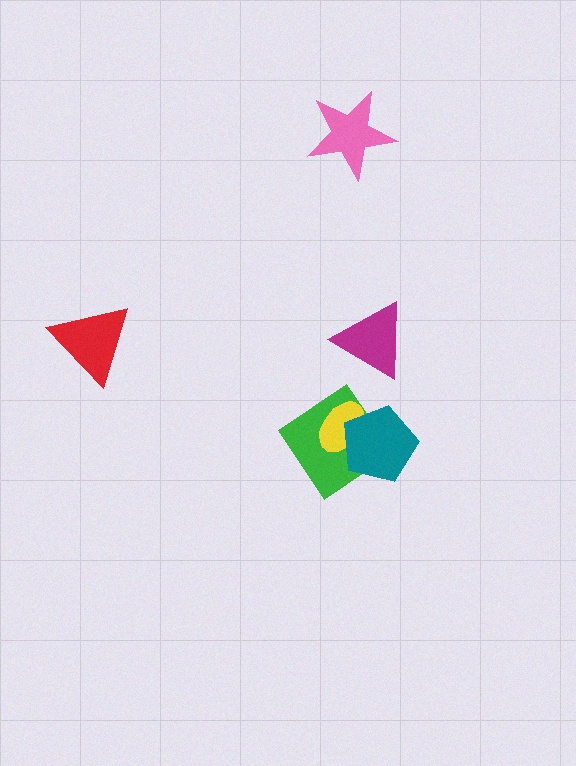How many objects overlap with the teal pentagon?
2 objects overlap with the teal pentagon.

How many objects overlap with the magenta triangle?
0 objects overlap with the magenta triangle.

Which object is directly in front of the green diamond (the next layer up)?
The yellow ellipse is directly in front of the green diamond.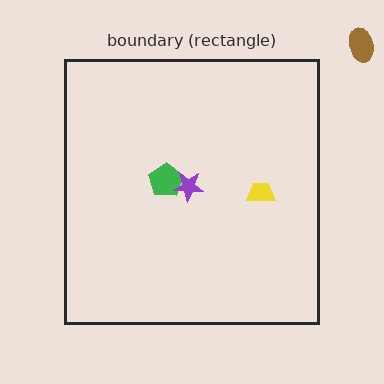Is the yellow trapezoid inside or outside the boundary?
Inside.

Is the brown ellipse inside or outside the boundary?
Outside.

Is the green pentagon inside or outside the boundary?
Inside.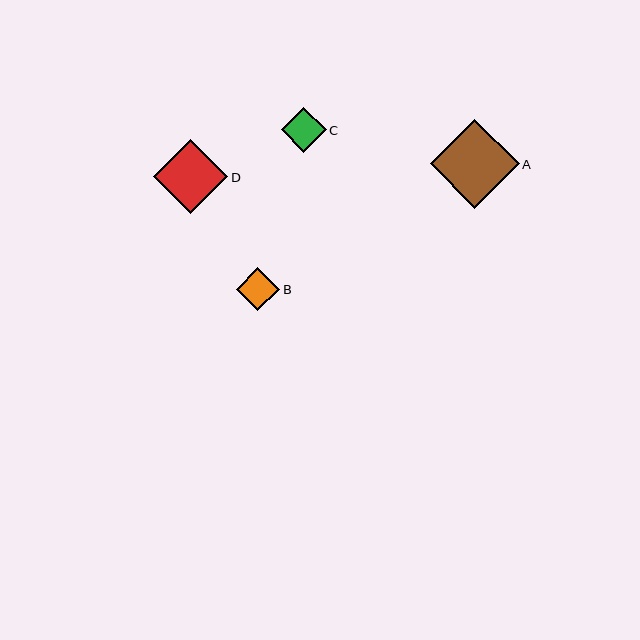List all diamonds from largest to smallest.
From largest to smallest: A, D, C, B.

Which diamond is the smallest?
Diamond B is the smallest with a size of approximately 43 pixels.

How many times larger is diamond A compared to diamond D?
Diamond A is approximately 1.2 times the size of diamond D.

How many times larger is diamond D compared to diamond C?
Diamond D is approximately 1.7 times the size of diamond C.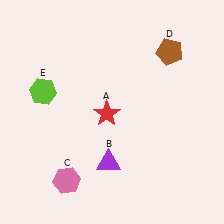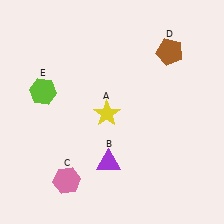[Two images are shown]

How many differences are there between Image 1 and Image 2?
There is 1 difference between the two images.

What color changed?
The star (A) changed from red in Image 1 to yellow in Image 2.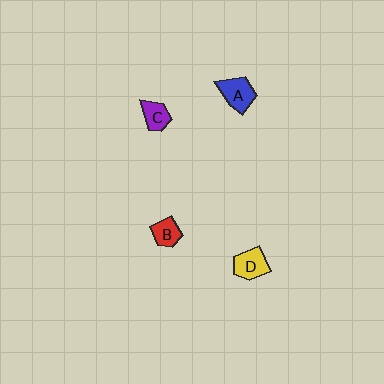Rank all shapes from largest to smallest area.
From largest to smallest: A (blue), D (yellow), B (red), C (purple).